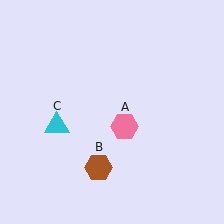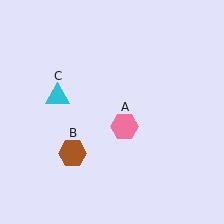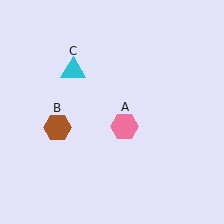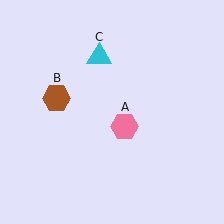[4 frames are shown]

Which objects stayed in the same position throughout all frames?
Pink hexagon (object A) remained stationary.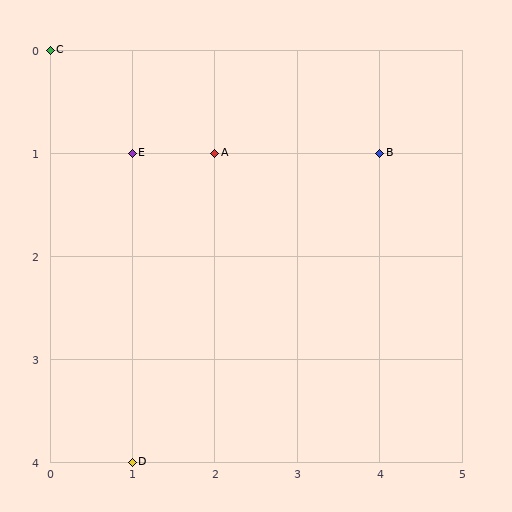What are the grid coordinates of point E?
Point E is at grid coordinates (1, 1).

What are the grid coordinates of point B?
Point B is at grid coordinates (4, 1).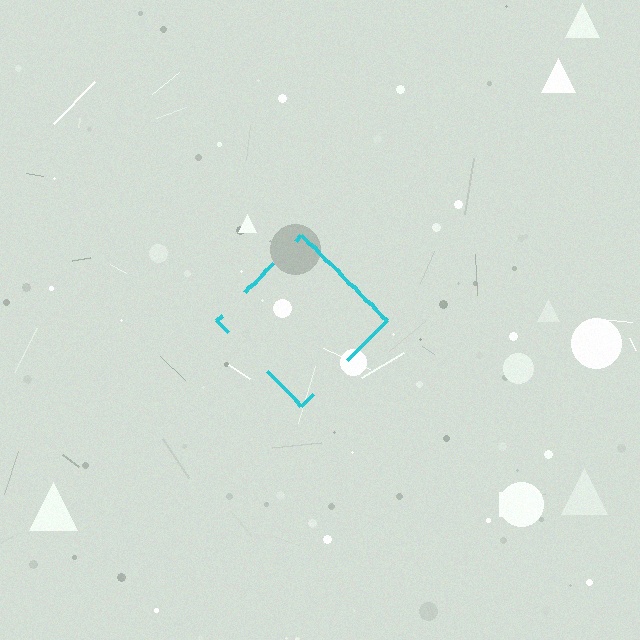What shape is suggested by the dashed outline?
The dashed outline suggests a diamond.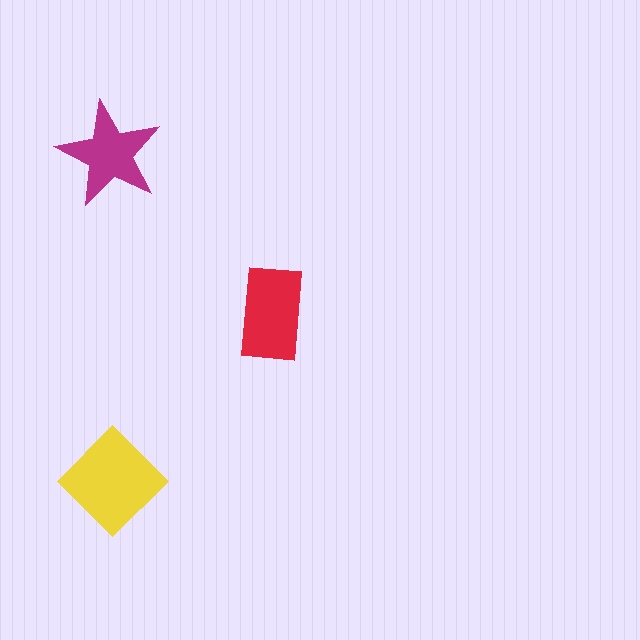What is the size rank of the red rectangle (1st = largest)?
2nd.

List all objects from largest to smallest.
The yellow diamond, the red rectangle, the magenta star.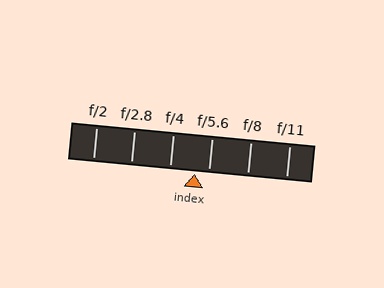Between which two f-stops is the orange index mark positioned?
The index mark is between f/4 and f/5.6.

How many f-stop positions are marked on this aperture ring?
There are 6 f-stop positions marked.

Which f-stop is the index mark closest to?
The index mark is closest to f/5.6.